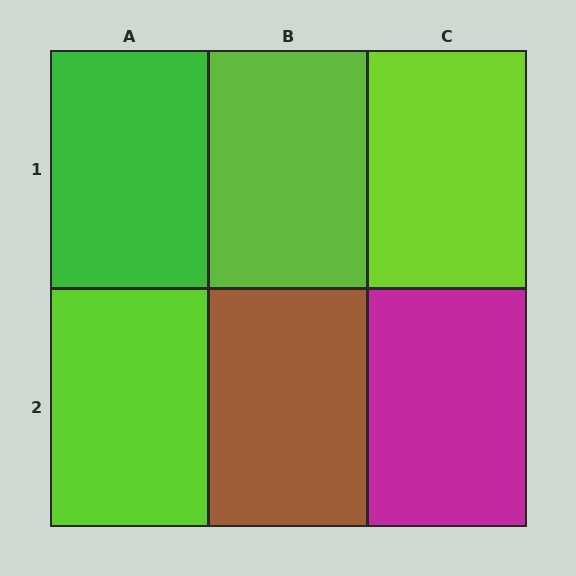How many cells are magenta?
1 cell is magenta.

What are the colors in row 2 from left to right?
Lime, brown, magenta.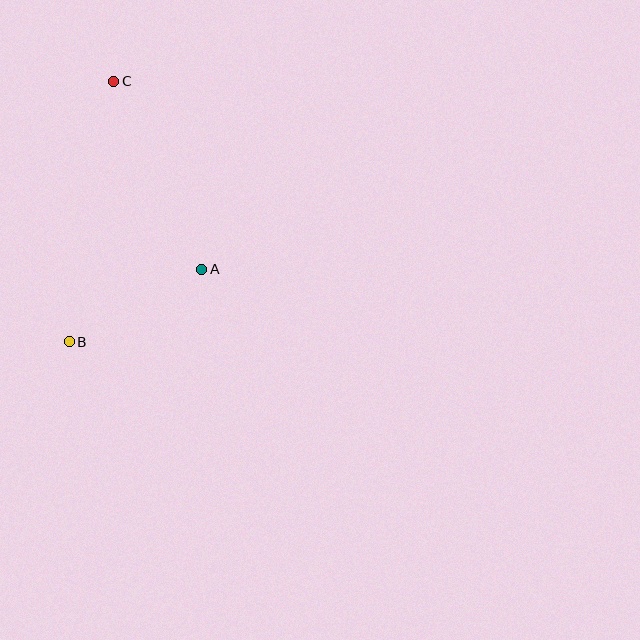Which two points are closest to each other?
Points A and B are closest to each other.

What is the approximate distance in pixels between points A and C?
The distance between A and C is approximately 207 pixels.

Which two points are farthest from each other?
Points B and C are farthest from each other.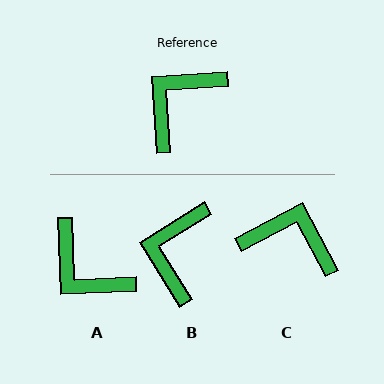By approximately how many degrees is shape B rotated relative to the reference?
Approximately 28 degrees counter-clockwise.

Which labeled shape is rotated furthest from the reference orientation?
A, about 88 degrees away.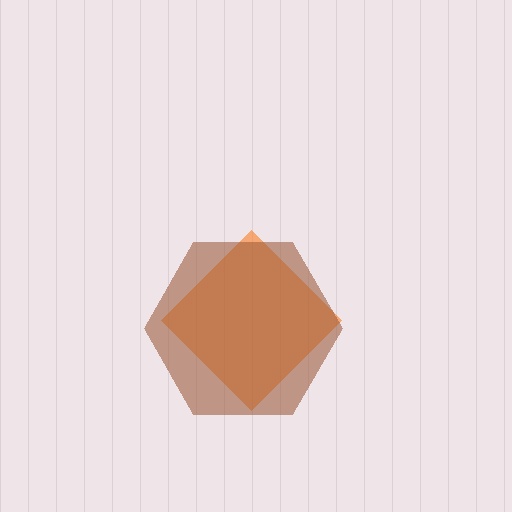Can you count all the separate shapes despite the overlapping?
Yes, there are 2 separate shapes.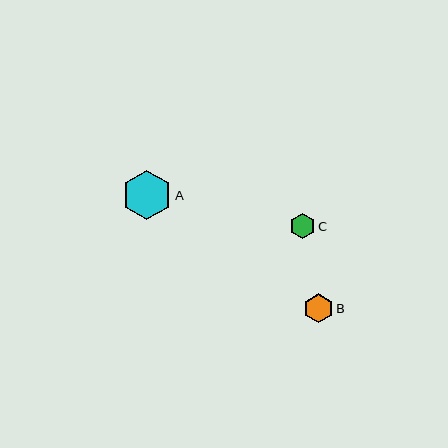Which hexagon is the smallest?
Hexagon C is the smallest with a size of approximately 25 pixels.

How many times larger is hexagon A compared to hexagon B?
Hexagon A is approximately 1.7 times the size of hexagon B.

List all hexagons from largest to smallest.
From largest to smallest: A, B, C.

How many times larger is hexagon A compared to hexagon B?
Hexagon A is approximately 1.7 times the size of hexagon B.